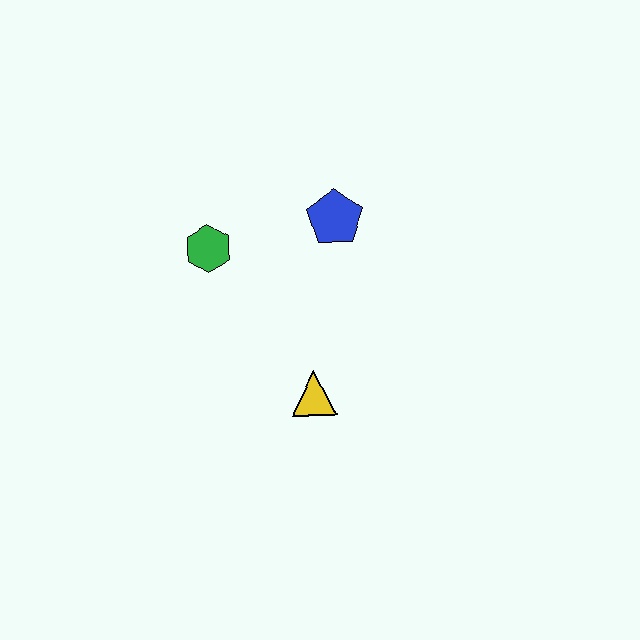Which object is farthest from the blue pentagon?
The yellow triangle is farthest from the blue pentagon.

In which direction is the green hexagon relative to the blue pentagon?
The green hexagon is to the left of the blue pentagon.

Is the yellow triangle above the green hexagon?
No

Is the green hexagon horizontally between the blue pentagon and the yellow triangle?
No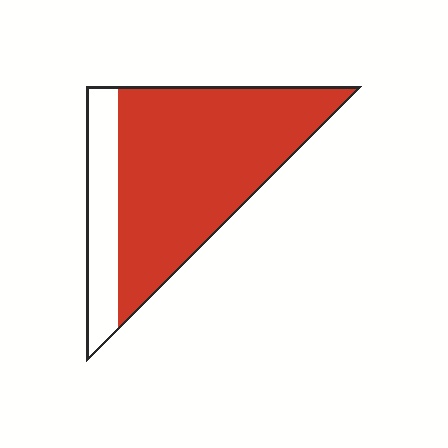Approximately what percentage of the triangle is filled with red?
Approximately 80%.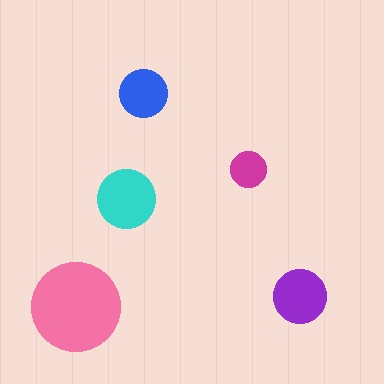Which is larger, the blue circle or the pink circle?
The pink one.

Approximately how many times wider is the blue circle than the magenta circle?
About 1.5 times wider.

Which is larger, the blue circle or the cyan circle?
The cyan one.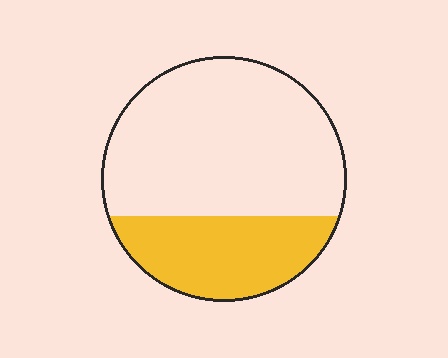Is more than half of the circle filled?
No.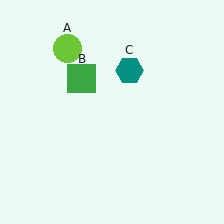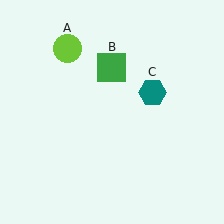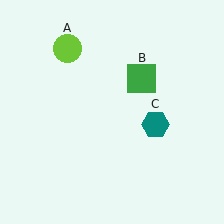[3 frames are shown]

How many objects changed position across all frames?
2 objects changed position: green square (object B), teal hexagon (object C).